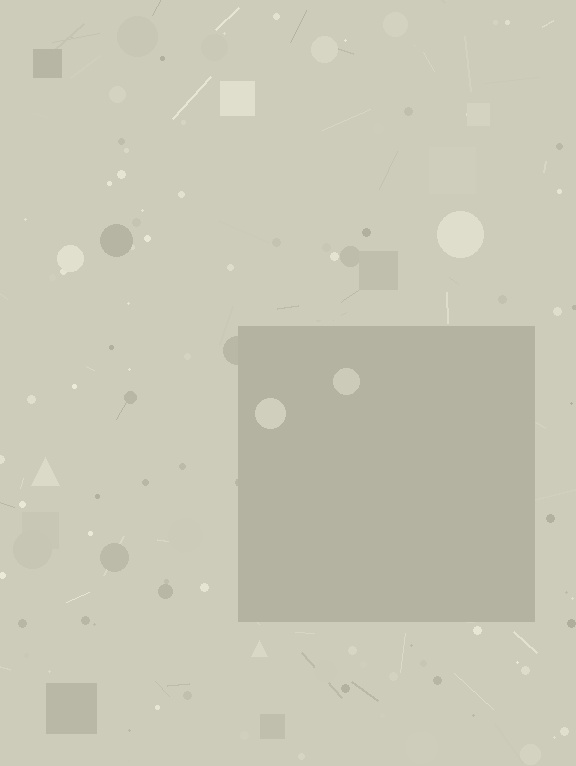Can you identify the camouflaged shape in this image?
The camouflaged shape is a square.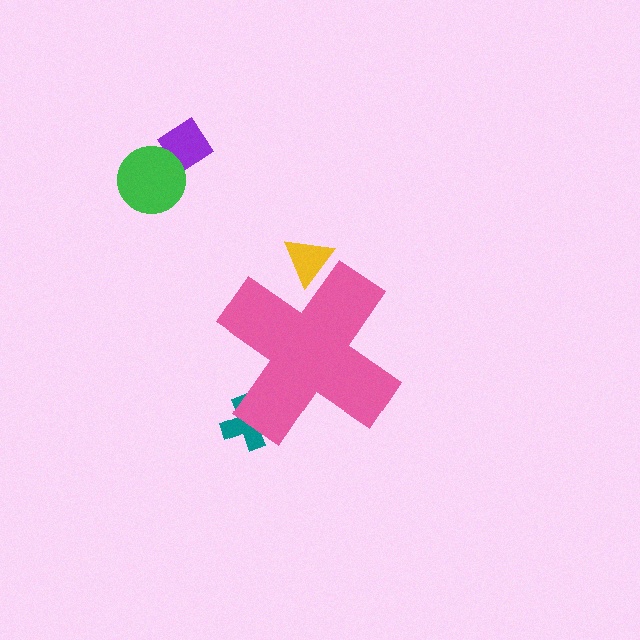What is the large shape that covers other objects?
A pink cross.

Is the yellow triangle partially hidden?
Yes, the yellow triangle is partially hidden behind the pink cross.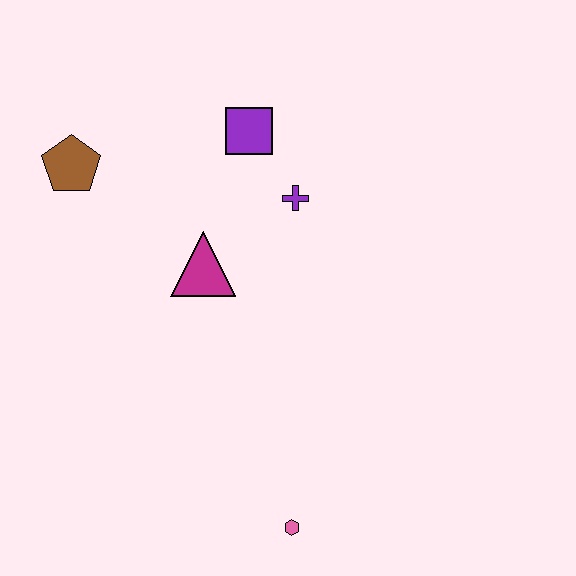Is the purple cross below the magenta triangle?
No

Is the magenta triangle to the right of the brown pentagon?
Yes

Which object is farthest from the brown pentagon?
The pink hexagon is farthest from the brown pentagon.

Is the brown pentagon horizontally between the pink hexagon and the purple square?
No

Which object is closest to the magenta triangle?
The purple cross is closest to the magenta triangle.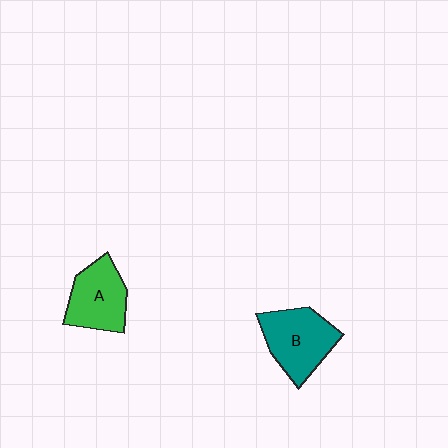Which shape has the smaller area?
Shape A (green).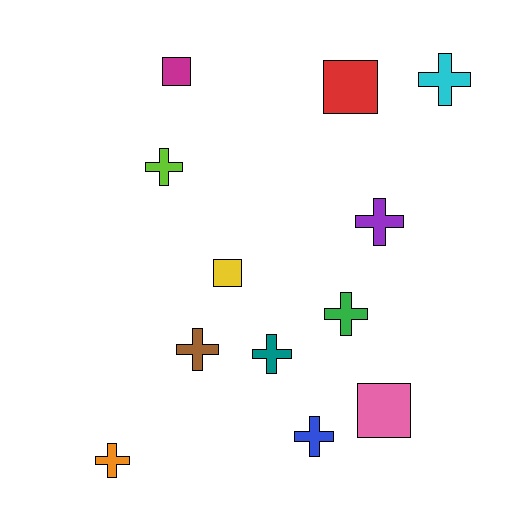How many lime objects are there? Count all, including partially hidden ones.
There is 1 lime object.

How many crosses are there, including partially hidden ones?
There are 8 crosses.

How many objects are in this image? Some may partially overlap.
There are 12 objects.